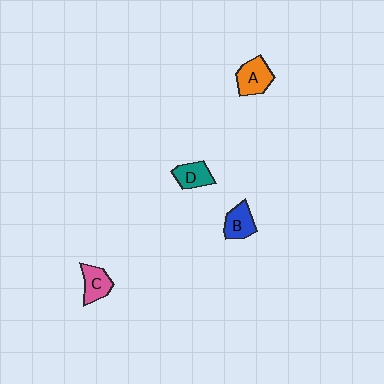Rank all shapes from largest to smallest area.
From largest to smallest: A (orange), B (blue), C (pink), D (teal).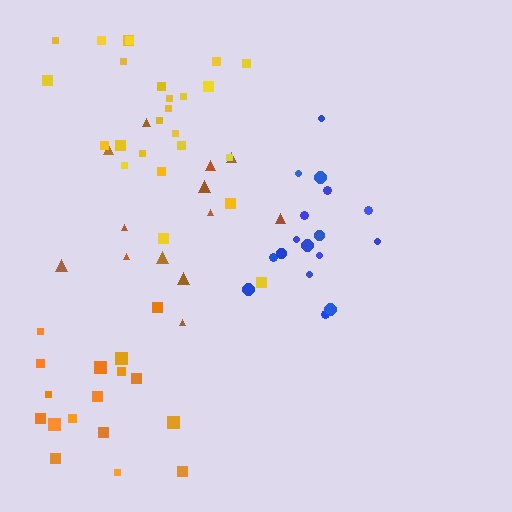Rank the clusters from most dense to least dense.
blue, yellow, orange, brown.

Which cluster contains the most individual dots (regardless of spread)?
Yellow (25).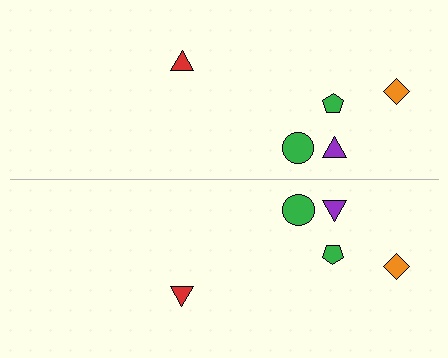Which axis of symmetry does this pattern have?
The pattern has a horizontal axis of symmetry running through the center of the image.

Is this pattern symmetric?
Yes, this pattern has bilateral (reflection) symmetry.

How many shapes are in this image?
There are 10 shapes in this image.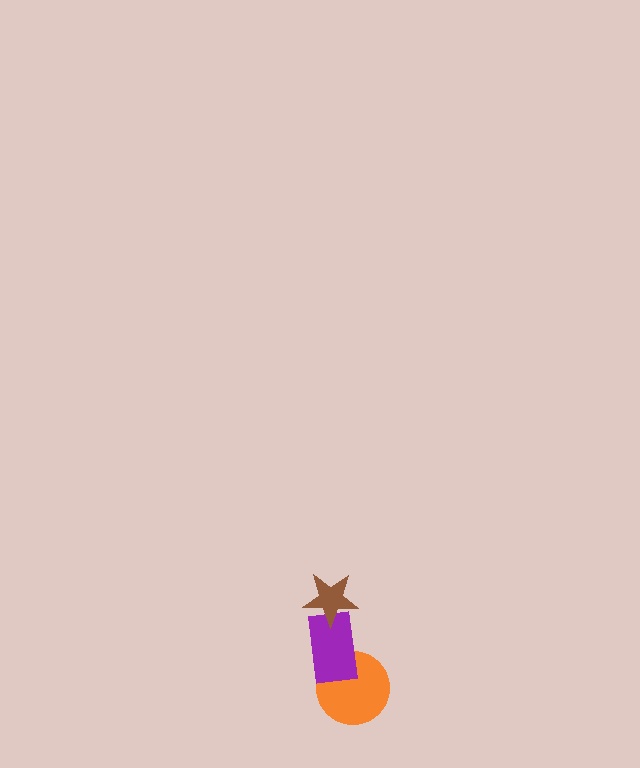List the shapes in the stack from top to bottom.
From top to bottom: the brown star, the purple rectangle, the orange circle.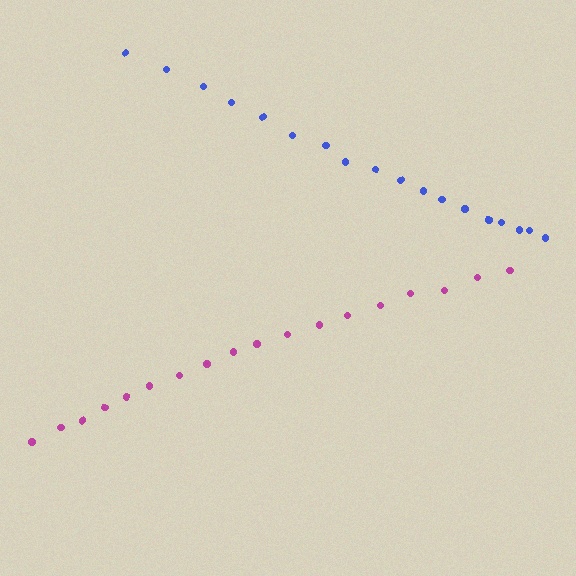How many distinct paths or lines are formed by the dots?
There are 2 distinct paths.